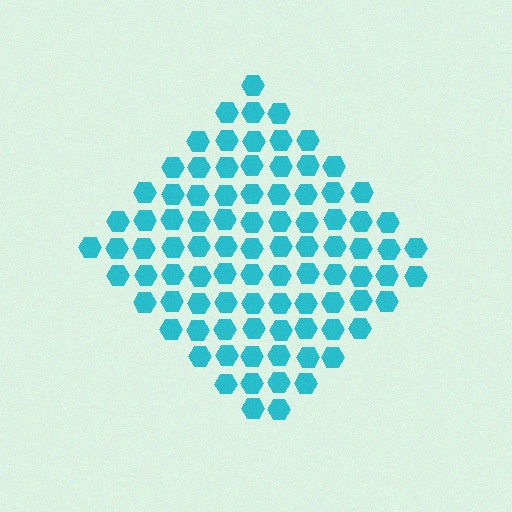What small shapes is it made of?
It is made of small hexagons.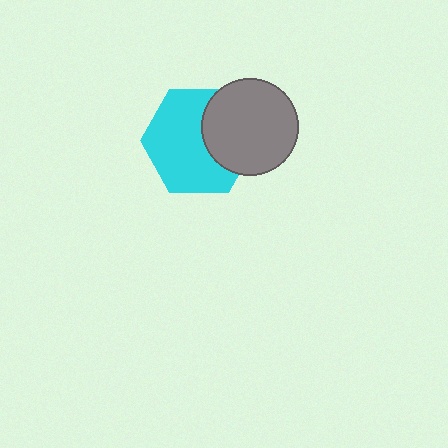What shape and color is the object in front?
The object in front is a gray circle.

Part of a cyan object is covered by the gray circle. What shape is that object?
It is a hexagon.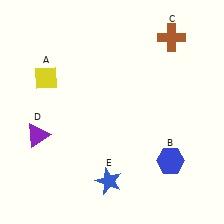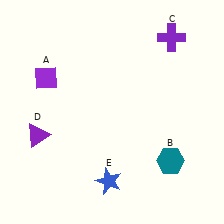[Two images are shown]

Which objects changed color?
A changed from yellow to purple. B changed from blue to teal. C changed from brown to purple.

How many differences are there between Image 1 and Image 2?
There are 3 differences between the two images.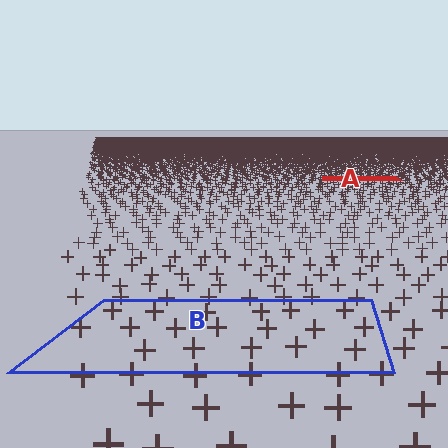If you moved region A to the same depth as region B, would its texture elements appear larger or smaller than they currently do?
They would appear larger. At a closer depth, the same texture elements are projected at a bigger on-screen size.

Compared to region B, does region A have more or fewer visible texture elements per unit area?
Region A has more texture elements per unit area — they are packed more densely because it is farther away.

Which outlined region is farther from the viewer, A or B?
Region A is farther from the viewer — the texture elements inside it appear smaller and more densely packed.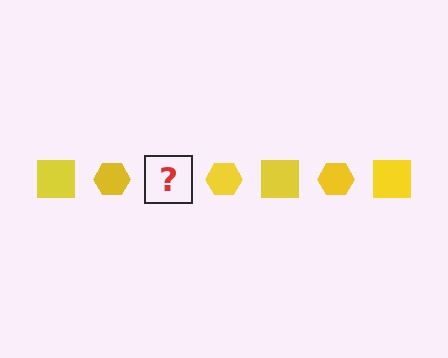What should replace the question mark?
The question mark should be replaced with a yellow square.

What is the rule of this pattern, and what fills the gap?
The rule is that the pattern cycles through square, hexagon shapes in yellow. The gap should be filled with a yellow square.